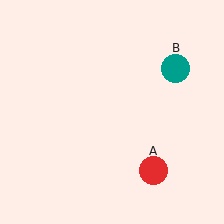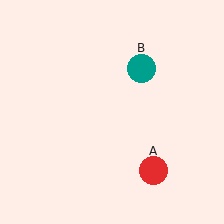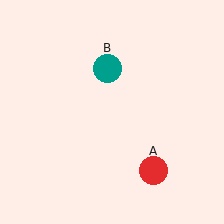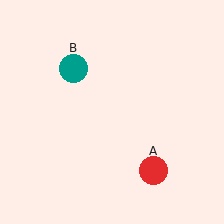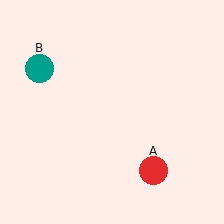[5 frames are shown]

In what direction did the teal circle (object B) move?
The teal circle (object B) moved left.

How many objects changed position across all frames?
1 object changed position: teal circle (object B).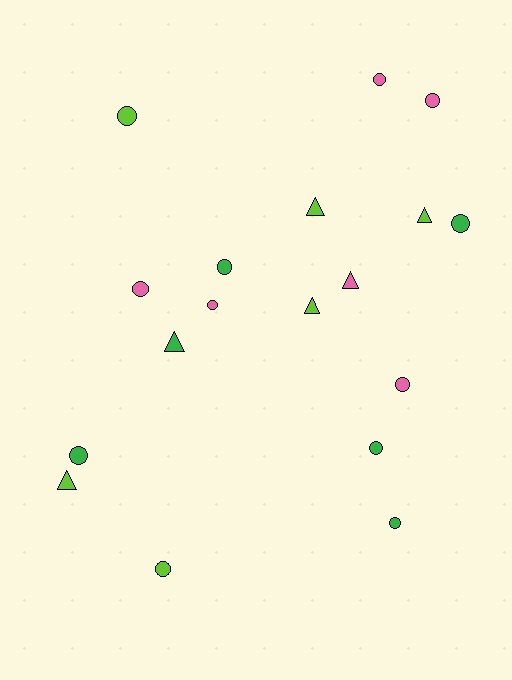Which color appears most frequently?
Green, with 6 objects.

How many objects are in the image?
There are 18 objects.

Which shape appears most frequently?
Circle, with 12 objects.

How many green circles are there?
There are 5 green circles.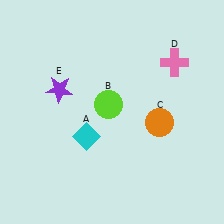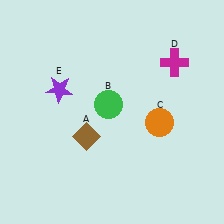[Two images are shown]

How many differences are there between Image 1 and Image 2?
There are 3 differences between the two images.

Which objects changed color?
A changed from cyan to brown. B changed from lime to green. D changed from pink to magenta.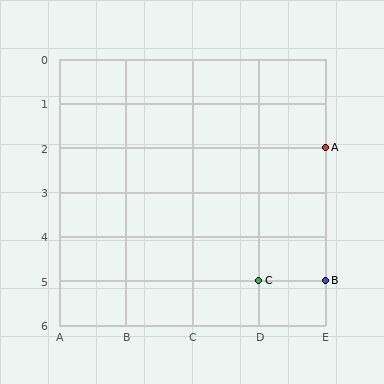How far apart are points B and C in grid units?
Points B and C are 1 column apart.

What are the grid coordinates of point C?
Point C is at grid coordinates (D, 5).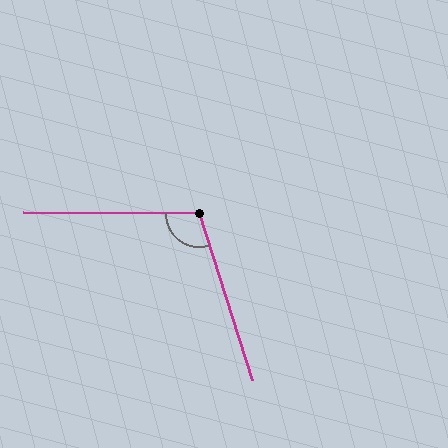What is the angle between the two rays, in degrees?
Approximately 108 degrees.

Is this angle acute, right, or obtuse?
It is obtuse.